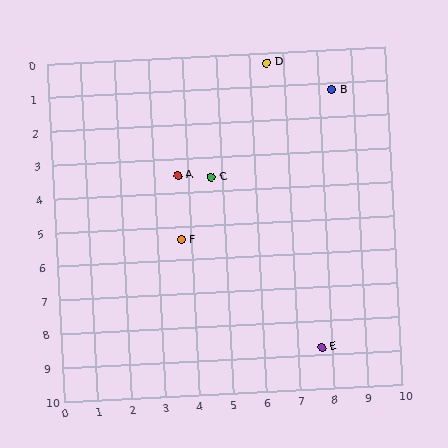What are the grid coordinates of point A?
Point A is at approximately (3.7, 3.5).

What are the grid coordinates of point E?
Point E is at approximately (7.7, 8.8).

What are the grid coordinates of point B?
Point B is at approximately (8.4, 1.2).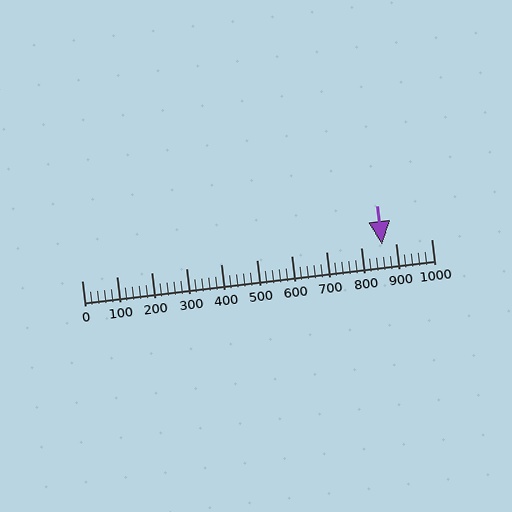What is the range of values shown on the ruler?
The ruler shows values from 0 to 1000.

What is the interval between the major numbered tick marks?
The major tick marks are spaced 100 units apart.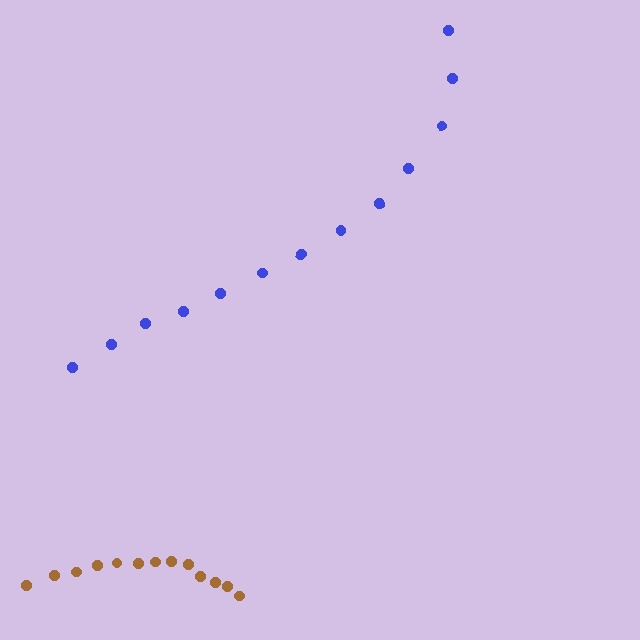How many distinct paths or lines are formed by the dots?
There are 2 distinct paths.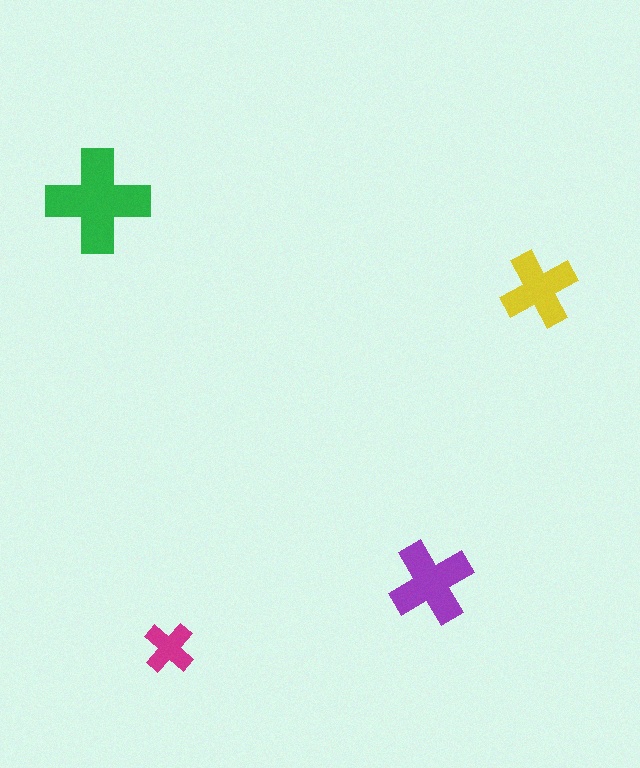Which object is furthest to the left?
The green cross is leftmost.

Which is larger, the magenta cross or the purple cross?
The purple one.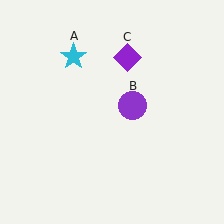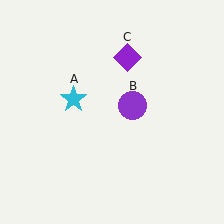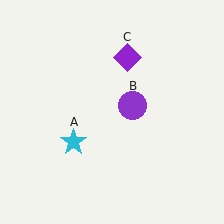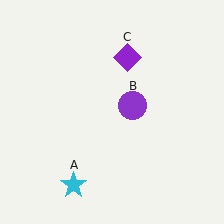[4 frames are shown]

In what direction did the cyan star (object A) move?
The cyan star (object A) moved down.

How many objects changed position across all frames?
1 object changed position: cyan star (object A).